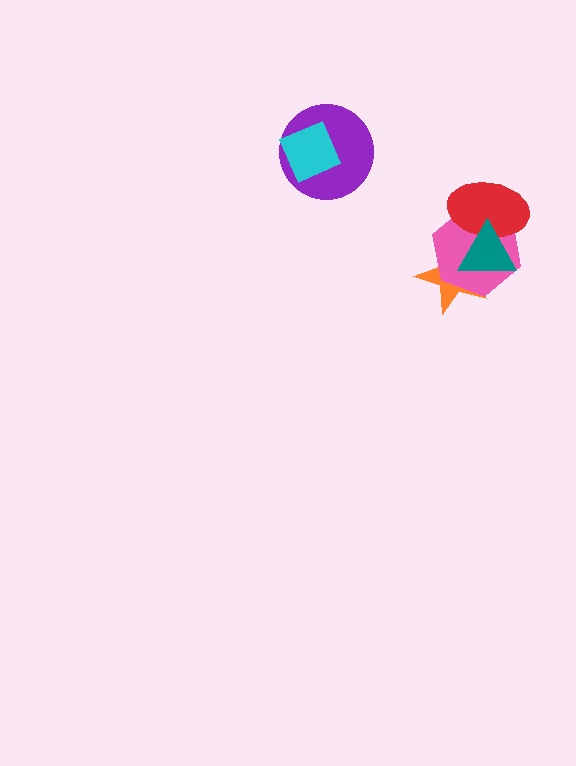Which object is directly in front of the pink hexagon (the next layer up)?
The red ellipse is directly in front of the pink hexagon.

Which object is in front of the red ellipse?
The teal triangle is in front of the red ellipse.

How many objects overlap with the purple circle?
1 object overlaps with the purple circle.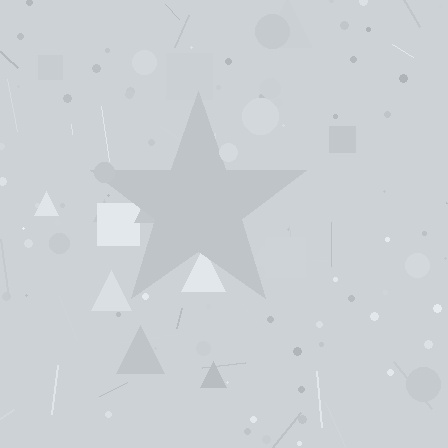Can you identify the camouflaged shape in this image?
The camouflaged shape is a star.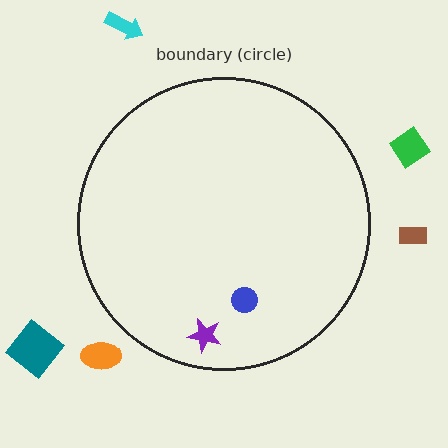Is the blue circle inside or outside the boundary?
Inside.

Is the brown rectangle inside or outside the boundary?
Outside.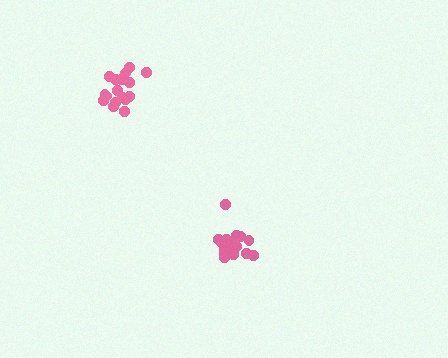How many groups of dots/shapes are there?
There are 2 groups.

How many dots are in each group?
Group 1: 17 dots, Group 2: 17 dots (34 total).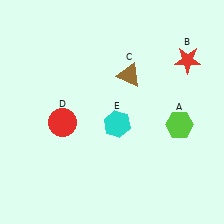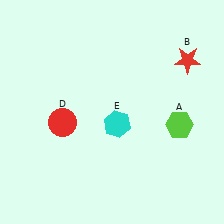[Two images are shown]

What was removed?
The brown triangle (C) was removed in Image 2.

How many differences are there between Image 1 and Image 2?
There is 1 difference between the two images.